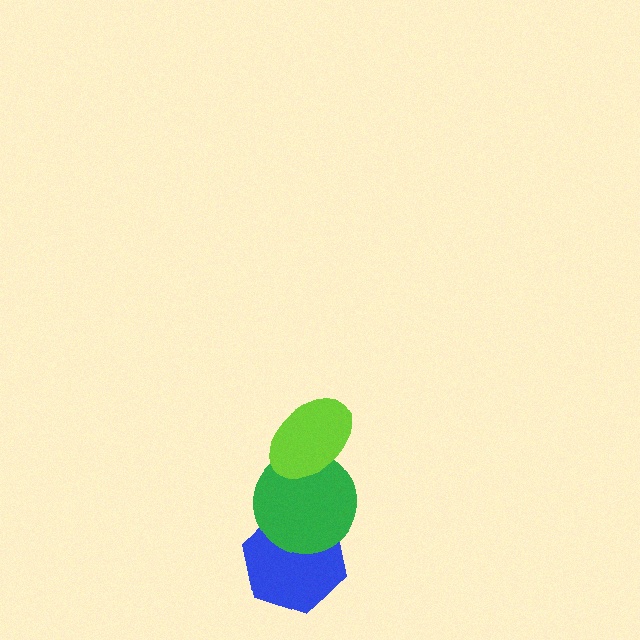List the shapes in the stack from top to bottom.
From top to bottom: the lime ellipse, the green circle, the blue hexagon.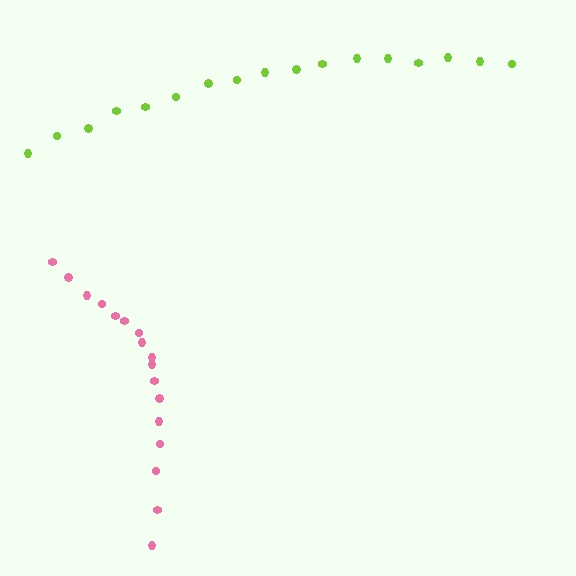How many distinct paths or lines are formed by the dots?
There are 2 distinct paths.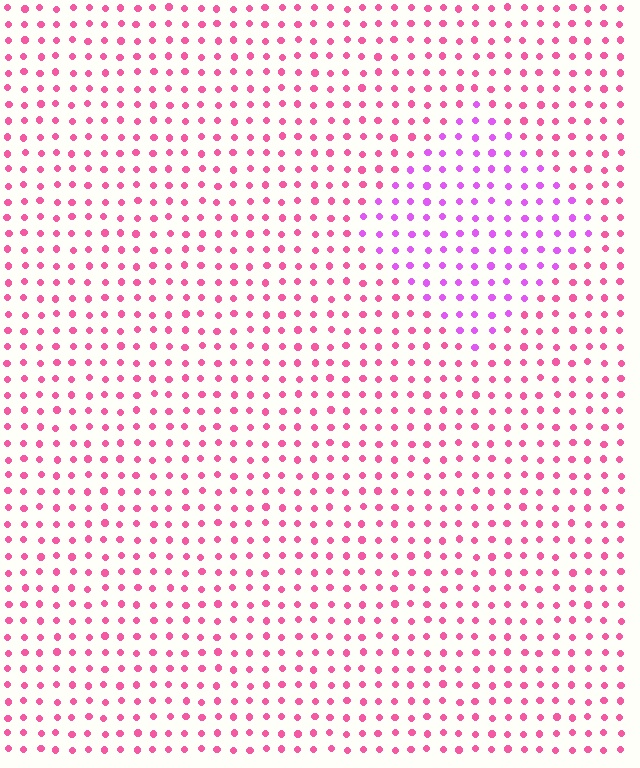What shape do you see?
I see a diamond.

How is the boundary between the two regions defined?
The boundary is defined purely by a slight shift in hue (about 39 degrees). Spacing, size, and orientation are identical on both sides.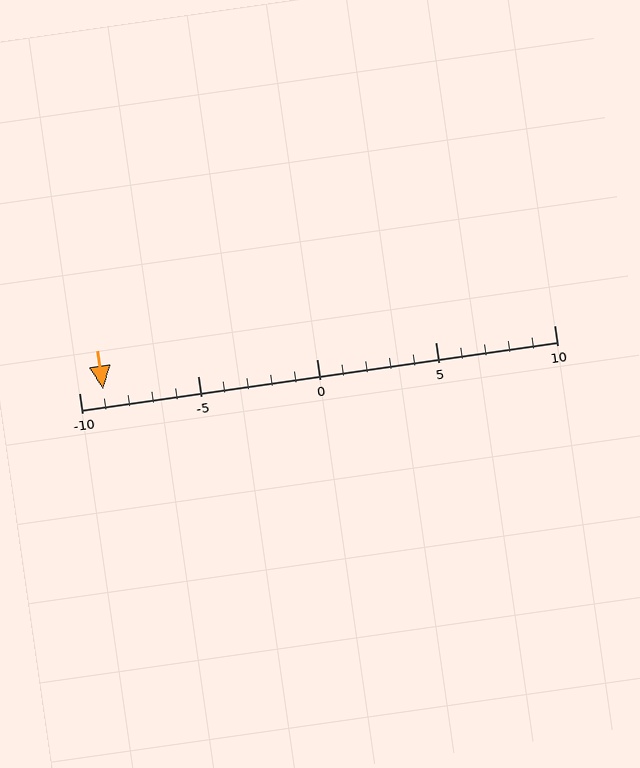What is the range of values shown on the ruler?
The ruler shows values from -10 to 10.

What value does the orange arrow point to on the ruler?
The orange arrow points to approximately -9.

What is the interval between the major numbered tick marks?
The major tick marks are spaced 5 units apart.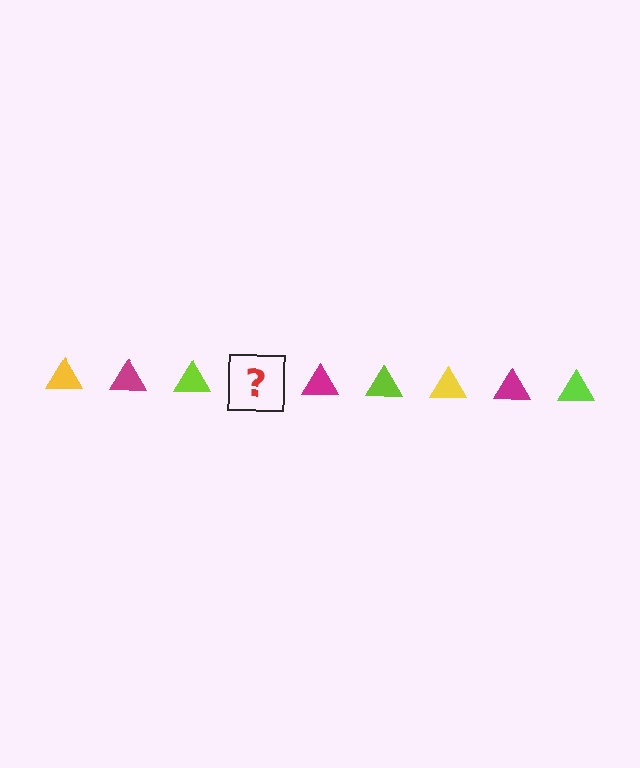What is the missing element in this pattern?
The missing element is a yellow triangle.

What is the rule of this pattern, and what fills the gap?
The rule is that the pattern cycles through yellow, magenta, lime triangles. The gap should be filled with a yellow triangle.